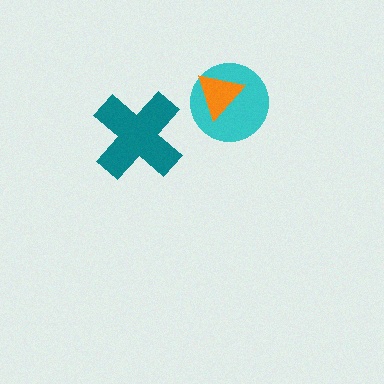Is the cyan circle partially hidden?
Yes, it is partially covered by another shape.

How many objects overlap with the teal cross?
0 objects overlap with the teal cross.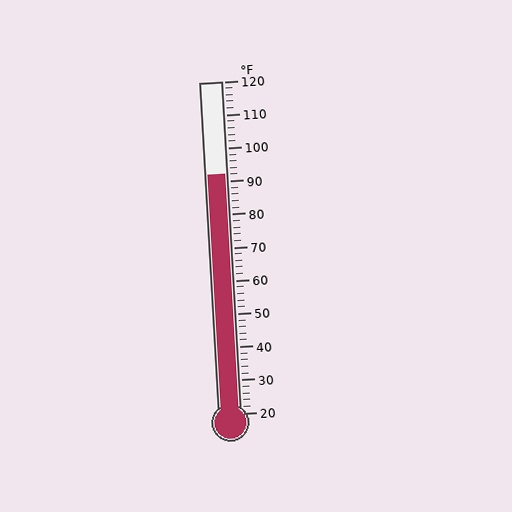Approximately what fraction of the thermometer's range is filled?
The thermometer is filled to approximately 70% of its range.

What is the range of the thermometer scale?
The thermometer scale ranges from 20°F to 120°F.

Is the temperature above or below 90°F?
The temperature is above 90°F.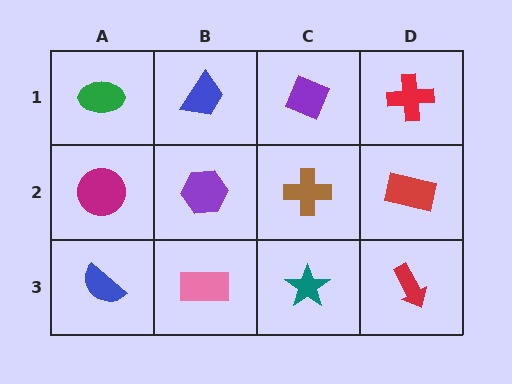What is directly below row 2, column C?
A teal star.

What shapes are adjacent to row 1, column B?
A purple hexagon (row 2, column B), a green ellipse (row 1, column A), a purple diamond (row 1, column C).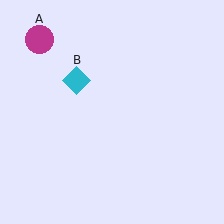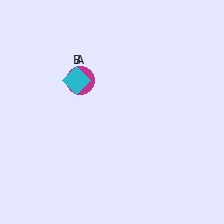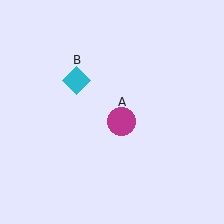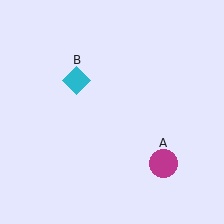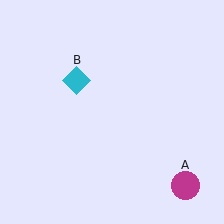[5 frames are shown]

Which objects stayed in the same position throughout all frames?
Cyan diamond (object B) remained stationary.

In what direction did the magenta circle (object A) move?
The magenta circle (object A) moved down and to the right.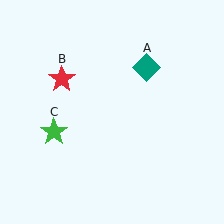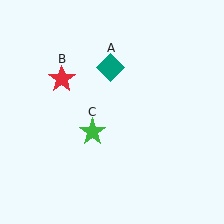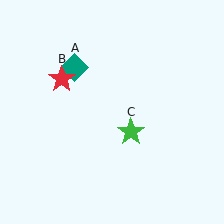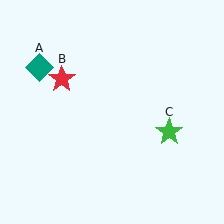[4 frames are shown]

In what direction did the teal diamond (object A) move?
The teal diamond (object A) moved left.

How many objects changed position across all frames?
2 objects changed position: teal diamond (object A), green star (object C).